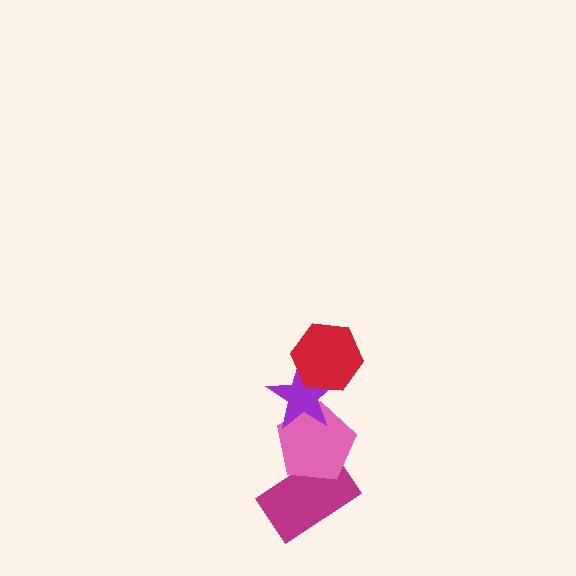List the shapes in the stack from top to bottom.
From top to bottom: the red hexagon, the purple star, the pink pentagon, the magenta rectangle.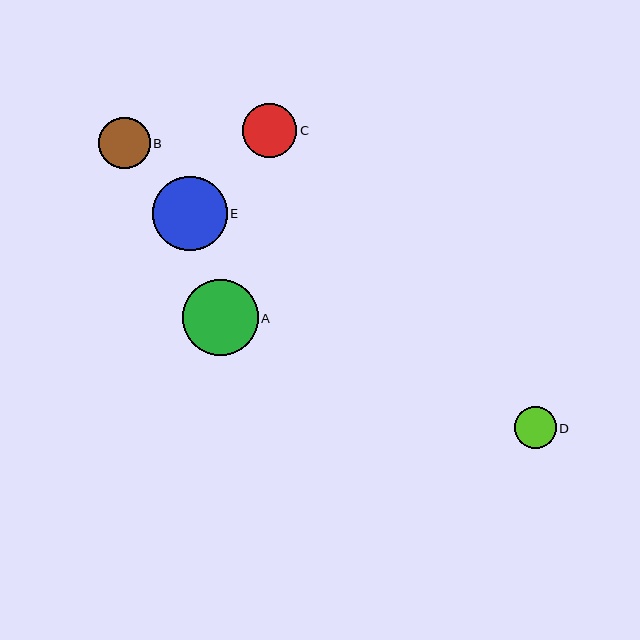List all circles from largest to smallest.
From largest to smallest: A, E, C, B, D.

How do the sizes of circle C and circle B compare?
Circle C and circle B are approximately the same size.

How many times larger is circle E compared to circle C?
Circle E is approximately 1.4 times the size of circle C.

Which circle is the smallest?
Circle D is the smallest with a size of approximately 41 pixels.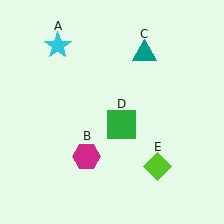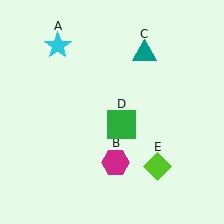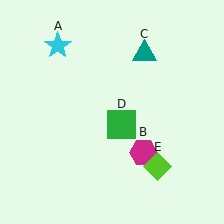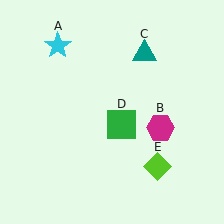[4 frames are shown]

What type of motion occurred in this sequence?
The magenta hexagon (object B) rotated counterclockwise around the center of the scene.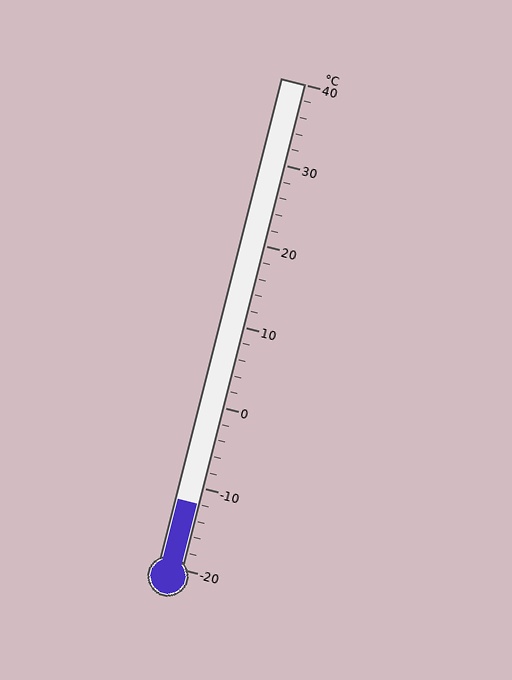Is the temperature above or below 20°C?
The temperature is below 20°C.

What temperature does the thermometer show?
The thermometer shows approximately -12°C.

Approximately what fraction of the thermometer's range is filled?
The thermometer is filled to approximately 15% of its range.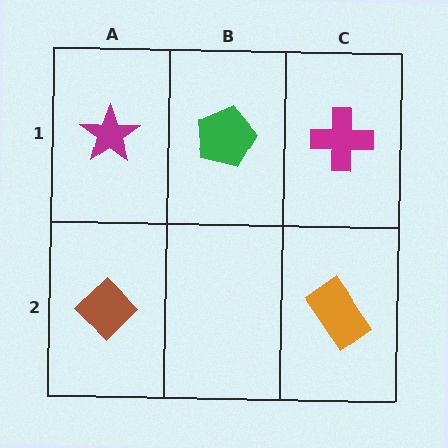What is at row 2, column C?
An orange rectangle.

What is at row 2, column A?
A brown diamond.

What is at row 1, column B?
A green pentagon.